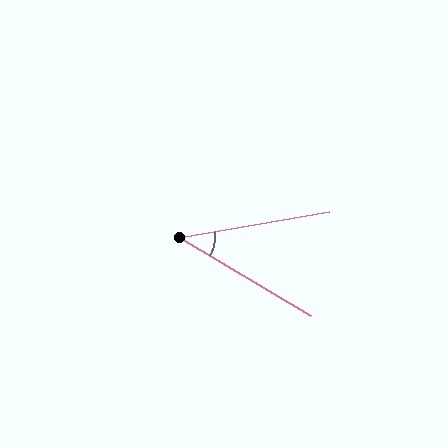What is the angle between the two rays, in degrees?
Approximately 41 degrees.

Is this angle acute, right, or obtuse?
It is acute.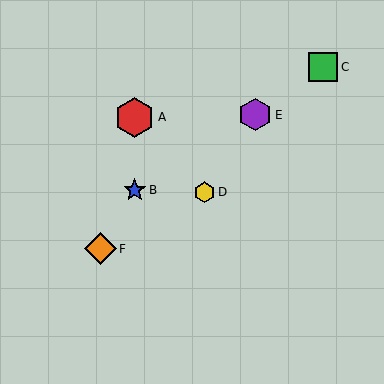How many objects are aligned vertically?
2 objects (A, B) are aligned vertically.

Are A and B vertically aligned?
Yes, both are at x≈135.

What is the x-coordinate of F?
Object F is at x≈100.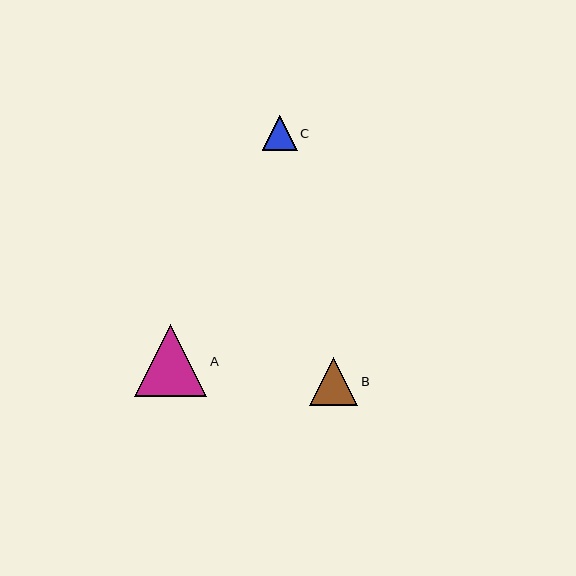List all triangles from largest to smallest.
From largest to smallest: A, B, C.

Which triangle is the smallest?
Triangle C is the smallest with a size of approximately 35 pixels.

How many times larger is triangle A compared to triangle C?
Triangle A is approximately 2.1 times the size of triangle C.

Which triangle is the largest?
Triangle A is the largest with a size of approximately 72 pixels.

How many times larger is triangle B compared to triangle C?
Triangle B is approximately 1.4 times the size of triangle C.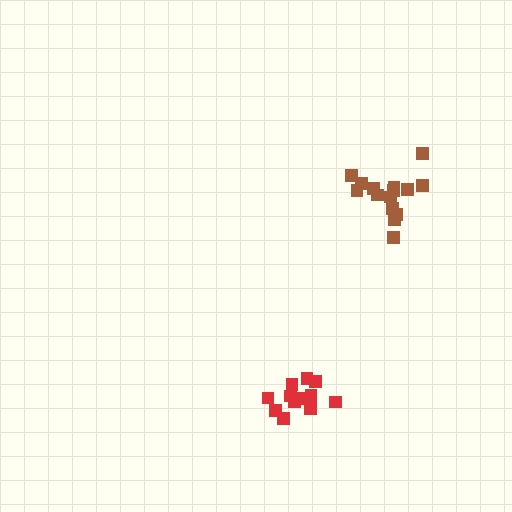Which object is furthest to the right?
The brown cluster is rightmost.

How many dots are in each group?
Group 1: 12 dots, Group 2: 15 dots (27 total).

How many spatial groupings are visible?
There are 2 spatial groupings.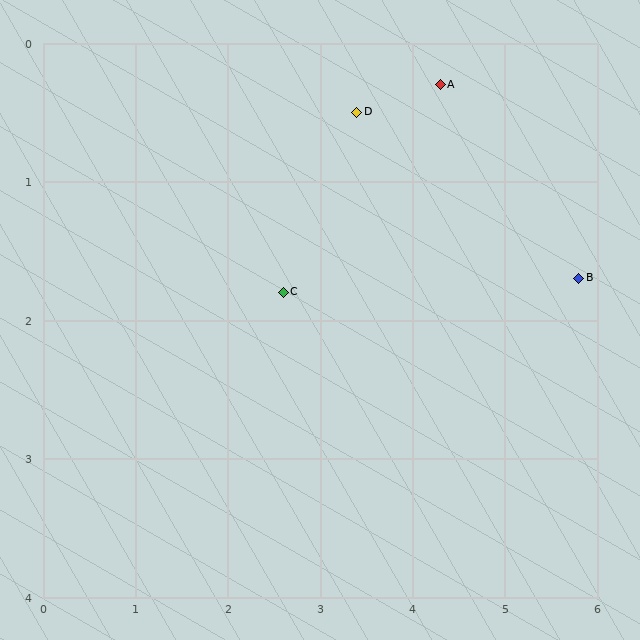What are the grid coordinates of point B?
Point B is at approximately (5.8, 1.7).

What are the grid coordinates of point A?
Point A is at approximately (4.3, 0.3).